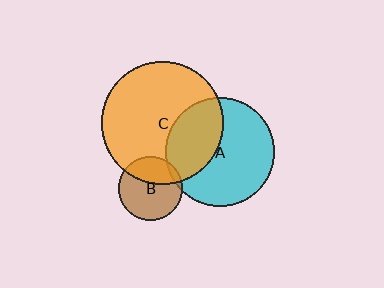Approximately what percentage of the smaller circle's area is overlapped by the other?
Approximately 5%.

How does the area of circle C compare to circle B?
Approximately 3.7 times.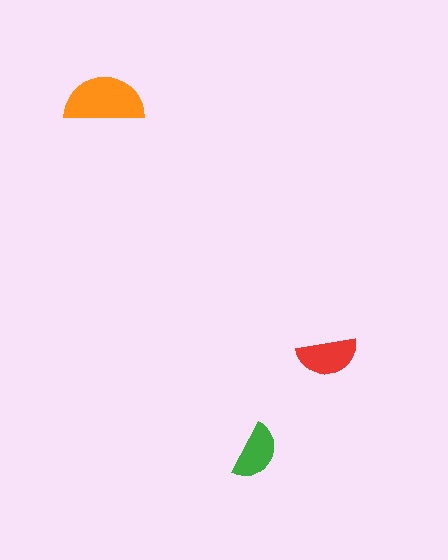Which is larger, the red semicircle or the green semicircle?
The red one.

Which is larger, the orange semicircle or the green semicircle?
The orange one.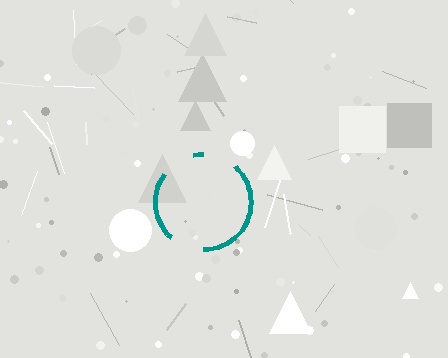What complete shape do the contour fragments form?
The contour fragments form a circle.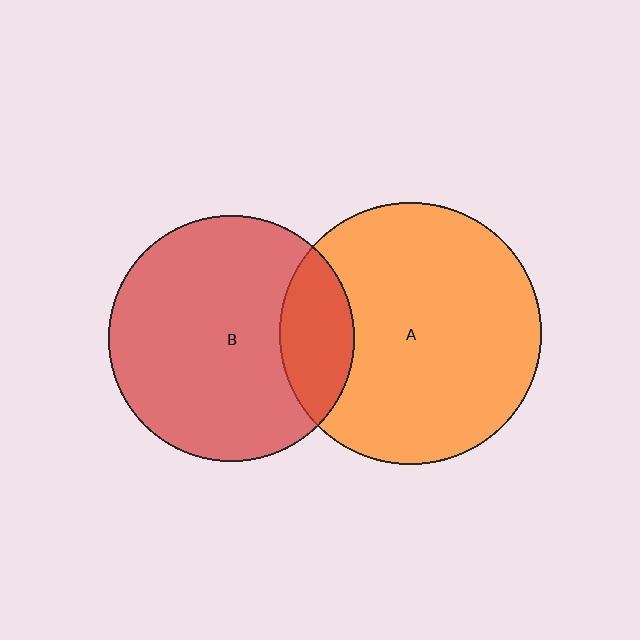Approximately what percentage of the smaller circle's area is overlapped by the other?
Approximately 20%.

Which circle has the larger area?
Circle A (orange).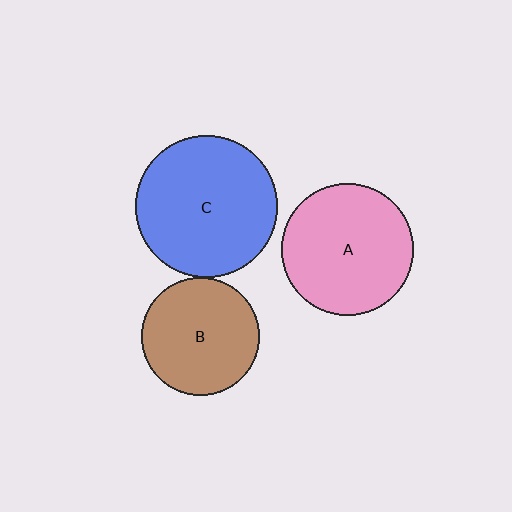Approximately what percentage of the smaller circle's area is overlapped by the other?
Approximately 5%.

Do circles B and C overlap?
Yes.